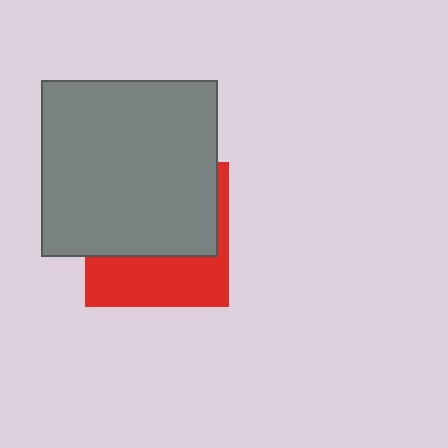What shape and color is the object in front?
The object in front is a gray square.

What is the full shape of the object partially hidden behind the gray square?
The partially hidden object is a red square.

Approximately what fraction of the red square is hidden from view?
Roughly 60% of the red square is hidden behind the gray square.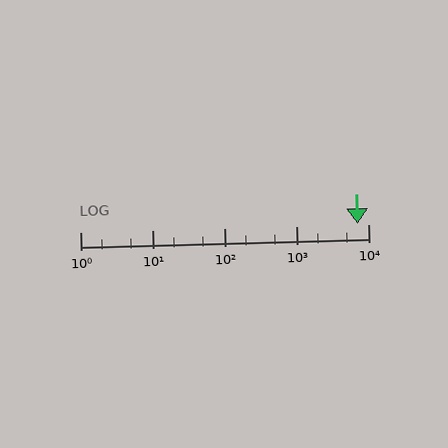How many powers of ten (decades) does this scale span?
The scale spans 4 decades, from 1 to 10000.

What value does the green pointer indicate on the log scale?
The pointer indicates approximately 7100.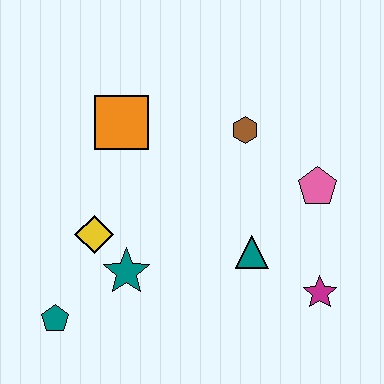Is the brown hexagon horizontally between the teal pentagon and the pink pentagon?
Yes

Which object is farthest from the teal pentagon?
The pink pentagon is farthest from the teal pentagon.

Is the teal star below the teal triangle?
Yes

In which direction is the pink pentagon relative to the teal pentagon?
The pink pentagon is to the right of the teal pentagon.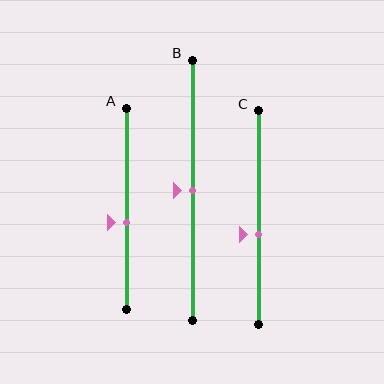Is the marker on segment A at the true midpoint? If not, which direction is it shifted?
No, the marker on segment A is shifted downward by about 7% of the segment length.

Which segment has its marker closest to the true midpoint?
Segment B has its marker closest to the true midpoint.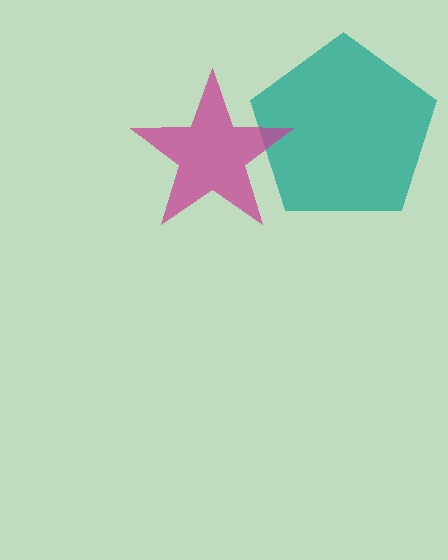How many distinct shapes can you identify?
There are 2 distinct shapes: a teal pentagon, a magenta star.